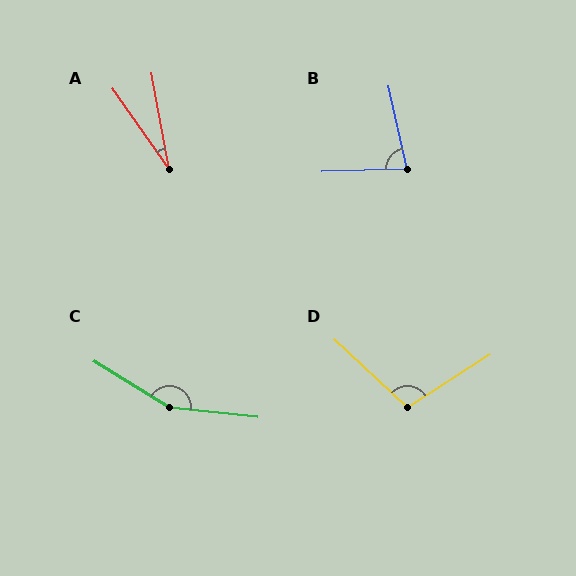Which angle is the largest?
C, at approximately 155 degrees.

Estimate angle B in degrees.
Approximately 79 degrees.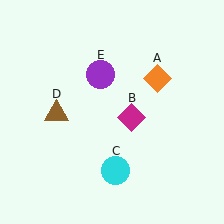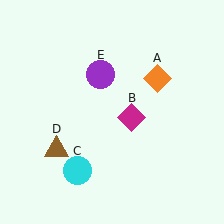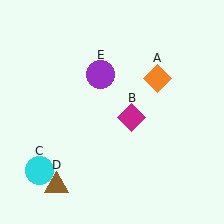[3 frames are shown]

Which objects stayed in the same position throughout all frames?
Orange diamond (object A) and magenta diamond (object B) and purple circle (object E) remained stationary.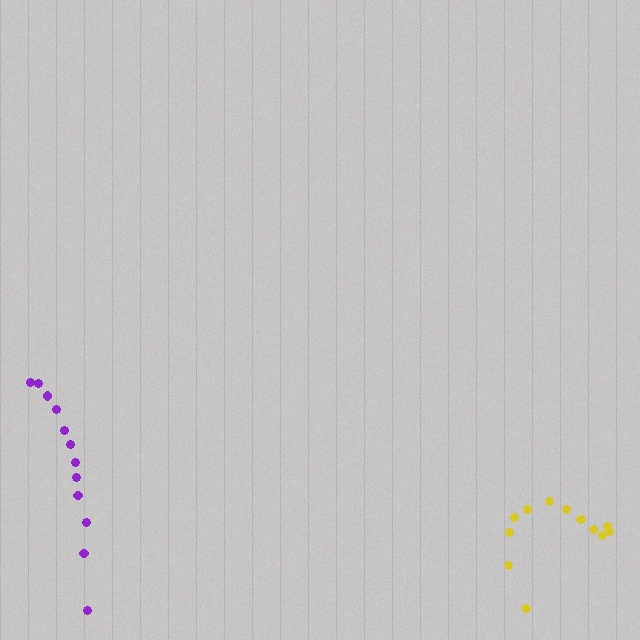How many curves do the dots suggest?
There are 2 distinct paths.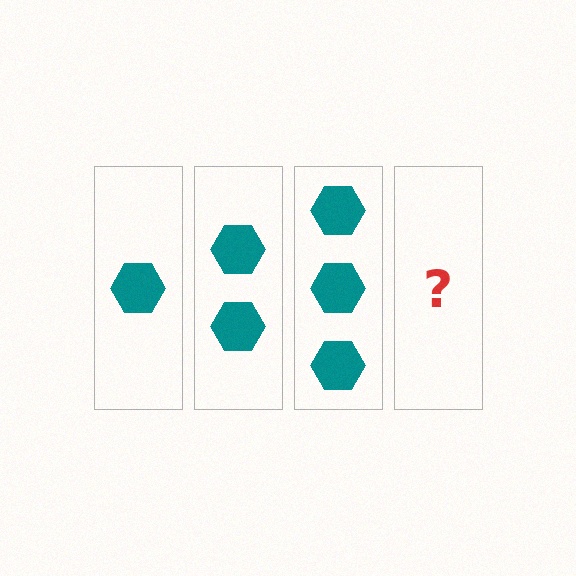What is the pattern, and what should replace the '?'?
The pattern is that each step adds one more hexagon. The '?' should be 4 hexagons.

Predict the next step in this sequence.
The next step is 4 hexagons.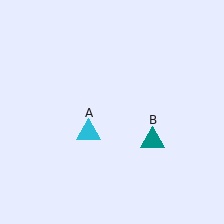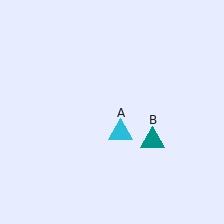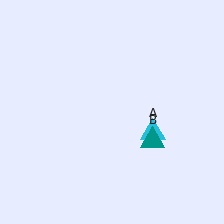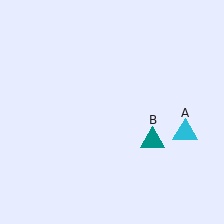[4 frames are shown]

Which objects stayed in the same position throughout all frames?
Teal triangle (object B) remained stationary.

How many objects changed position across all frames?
1 object changed position: cyan triangle (object A).